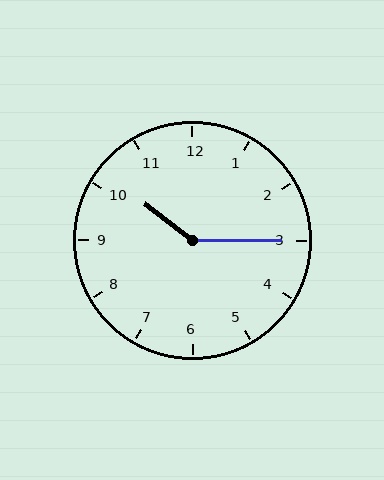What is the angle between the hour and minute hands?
Approximately 142 degrees.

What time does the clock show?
10:15.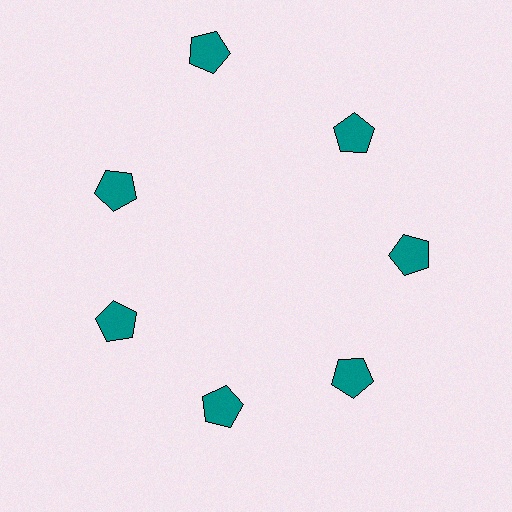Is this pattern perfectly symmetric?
No. The 7 teal pentagons are arranged in a ring, but one element near the 12 o'clock position is pushed outward from the center, breaking the 7-fold rotational symmetry.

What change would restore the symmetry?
The symmetry would be restored by moving it inward, back onto the ring so that all 7 pentagons sit at equal angles and equal distance from the center.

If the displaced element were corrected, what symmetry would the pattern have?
It would have 7-fold rotational symmetry — the pattern would map onto itself every 51 degrees.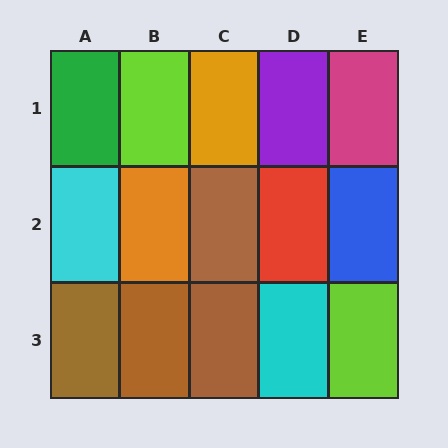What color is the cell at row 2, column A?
Cyan.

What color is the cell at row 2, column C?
Brown.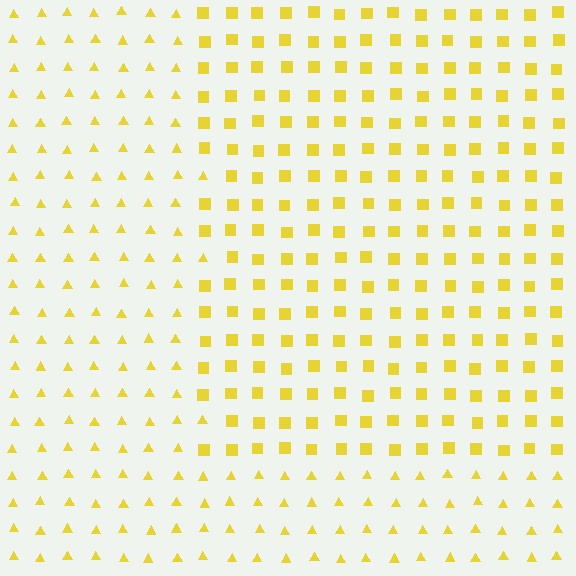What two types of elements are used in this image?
The image uses squares inside the rectangle region and triangles outside it.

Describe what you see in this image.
The image is filled with small yellow elements arranged in a uniform grid. A rectangle-shaped region contains squares, while the surrounding area contains triangles. The boundary is defined purely by the change in element shape.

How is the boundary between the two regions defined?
The boundary is defined by a change in element shape: squares inside vs. triangles outside. All elements share the same color and spacing.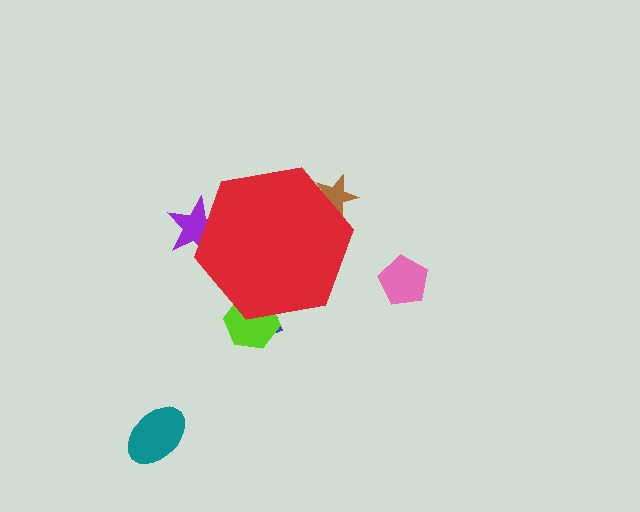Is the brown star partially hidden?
Yes, the brown star is partially hidden behind the red hexagon.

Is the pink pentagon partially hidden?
No, the pink pentagon is fully visible.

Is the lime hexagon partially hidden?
Yes, the lime hexagon is partially hidden behind the red hexagon.